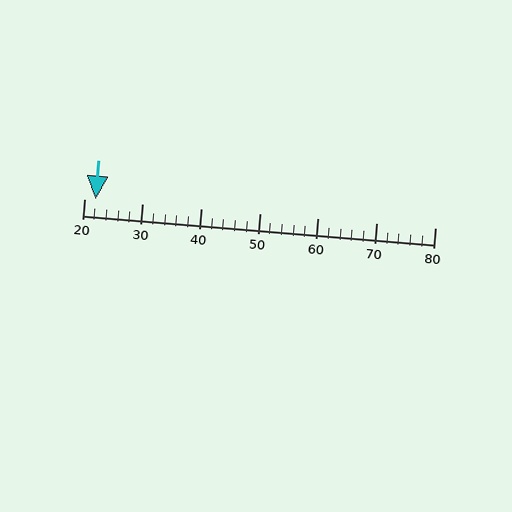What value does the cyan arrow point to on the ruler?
The cyan arrow points to approximately 22.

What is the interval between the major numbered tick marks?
The major tick marks are spaced 10 units apart.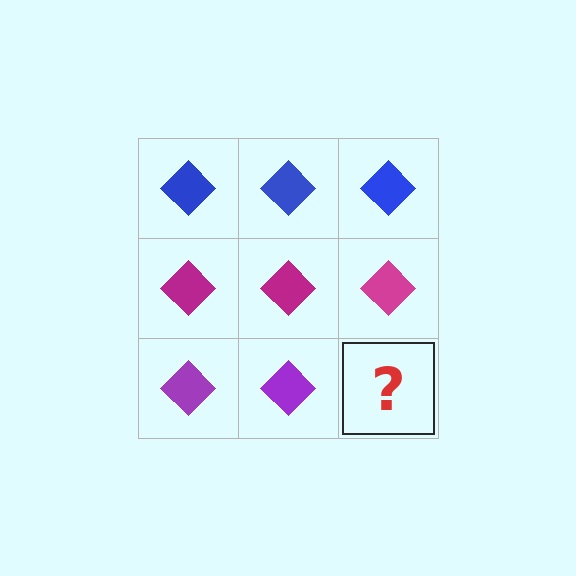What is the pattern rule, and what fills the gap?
The rule is that each row has a consistent color. The gap should be filled with a purple diamond.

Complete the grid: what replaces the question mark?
The question mark should be replaced with a purple diamond.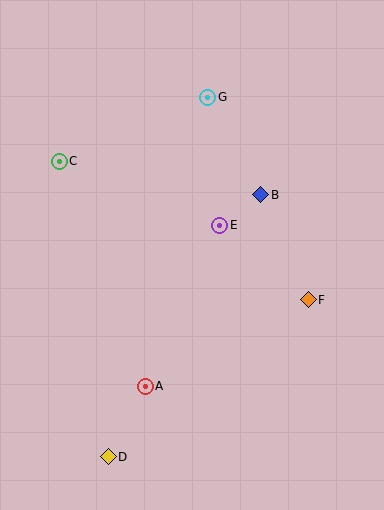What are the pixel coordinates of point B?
Point B is at (261, 195).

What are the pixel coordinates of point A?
Point A is at (145, 386).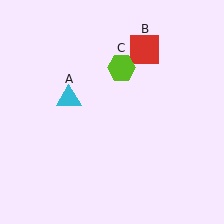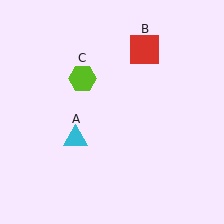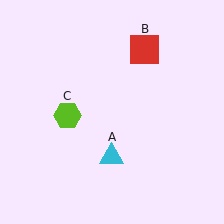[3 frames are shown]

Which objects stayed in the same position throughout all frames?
Red square (object B) remained stationary.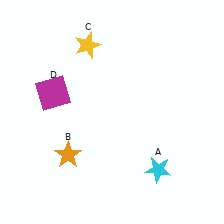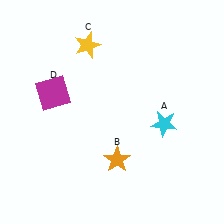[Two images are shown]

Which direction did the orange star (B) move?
The orange star (B) moved right.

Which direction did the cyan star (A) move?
The cyan star (A) moved up.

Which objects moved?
The objects that moved are: the cyan star (A), the orange star (B).